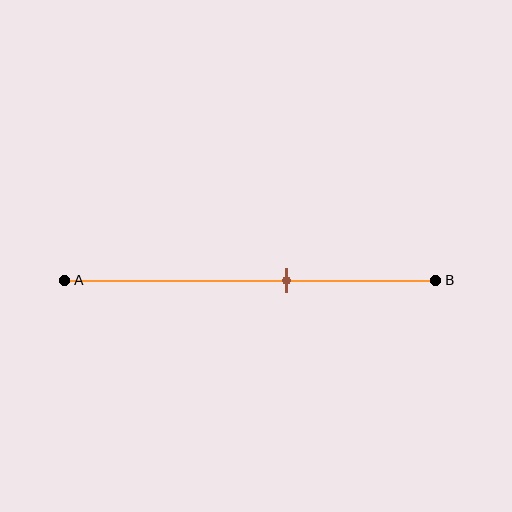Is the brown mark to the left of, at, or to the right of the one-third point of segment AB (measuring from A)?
The brown mark is to the right of the one-third point of segment AB.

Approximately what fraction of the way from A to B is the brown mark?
The brown mark is approximately 60% of the way from A to B.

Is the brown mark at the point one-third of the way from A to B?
No, the mark is at about 60% from A, not at the 33% one-third point.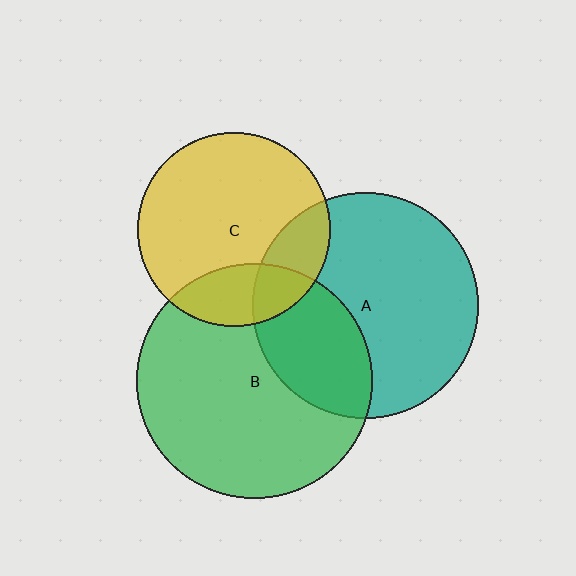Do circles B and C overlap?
Yes.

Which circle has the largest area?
Circle B (green).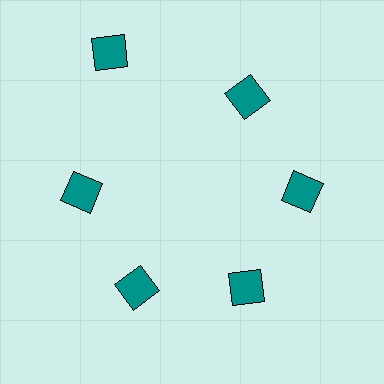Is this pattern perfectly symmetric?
No. The 6 teal diamonds are arranged in a ring, but one element near the 11 o'clock position is pushed outward from the center, breaking the 6-fold rotational symmetry.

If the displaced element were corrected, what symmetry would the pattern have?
It would have 6-fold rotational symmetry — the pattern would map onto itself every 60 degrees.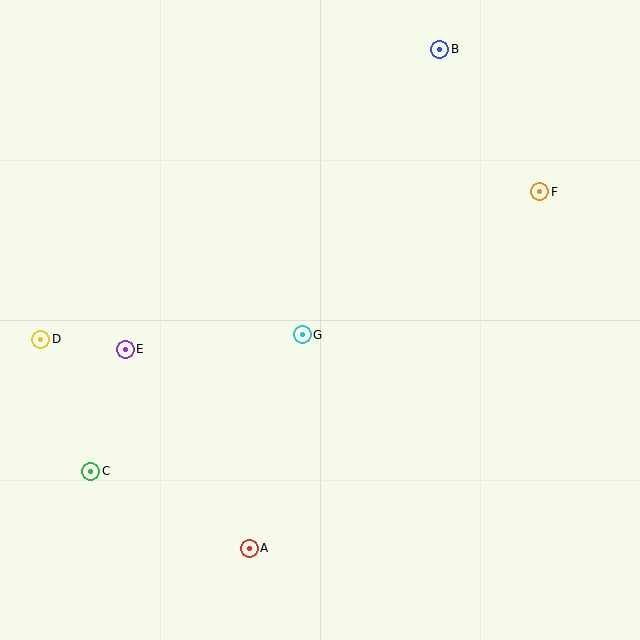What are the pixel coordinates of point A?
Point A is at (249, 548).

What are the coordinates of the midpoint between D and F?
The midpoint between D and F is at (290, 266).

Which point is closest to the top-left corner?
Point D is closest to the top-left corner.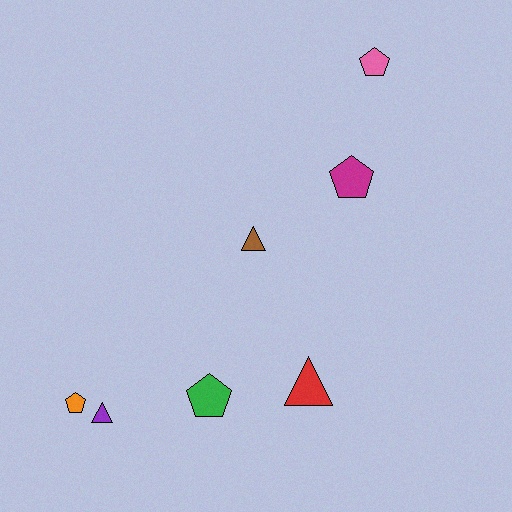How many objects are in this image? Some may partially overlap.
There are 7 objects.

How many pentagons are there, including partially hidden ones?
There are 4 pentagons.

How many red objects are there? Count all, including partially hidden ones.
There is 1 red object.